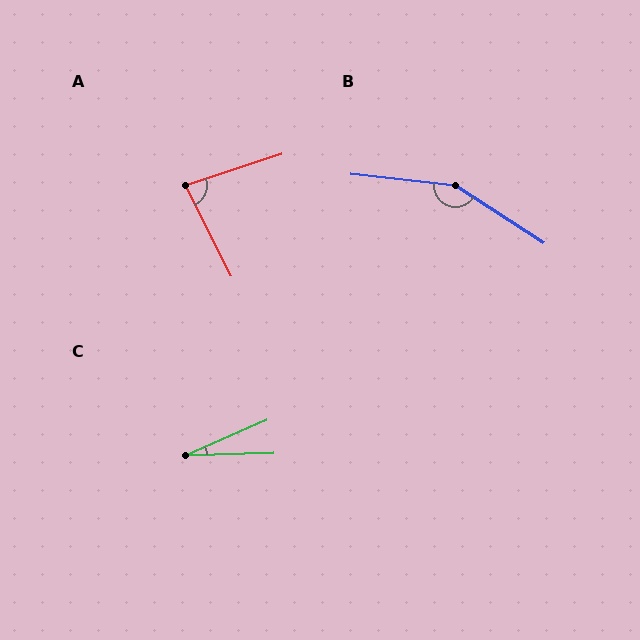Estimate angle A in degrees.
Approximately 82 degrees.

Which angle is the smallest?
C, at approximately 22 degrees.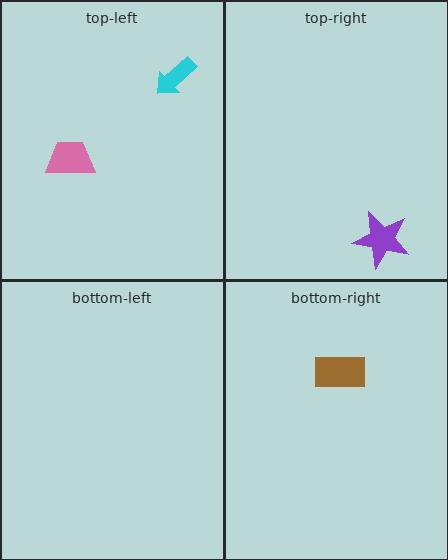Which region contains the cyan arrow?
The top-left region.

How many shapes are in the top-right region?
1.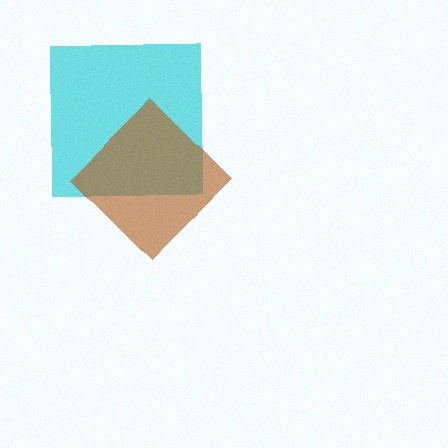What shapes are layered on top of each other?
The layered shapes are: a cyan square, a brown diamond.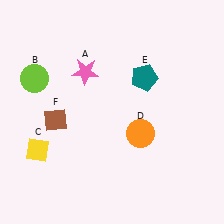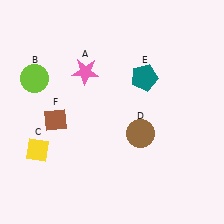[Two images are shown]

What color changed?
The circle (D) changed from orange in Image 1 to brown in Image 2.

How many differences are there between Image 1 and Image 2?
There is 1 difference between the two images.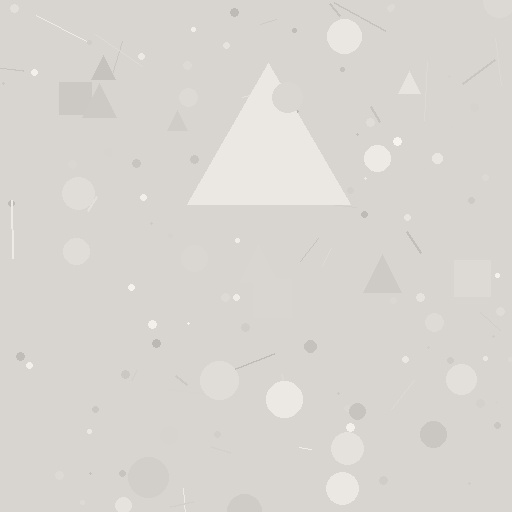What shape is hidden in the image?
A triangle is hidden in the image.